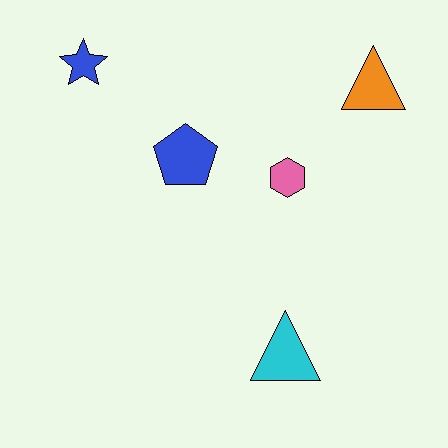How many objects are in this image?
There are 5 objects.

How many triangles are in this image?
There are 2 triangles.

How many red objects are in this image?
There are no red objects.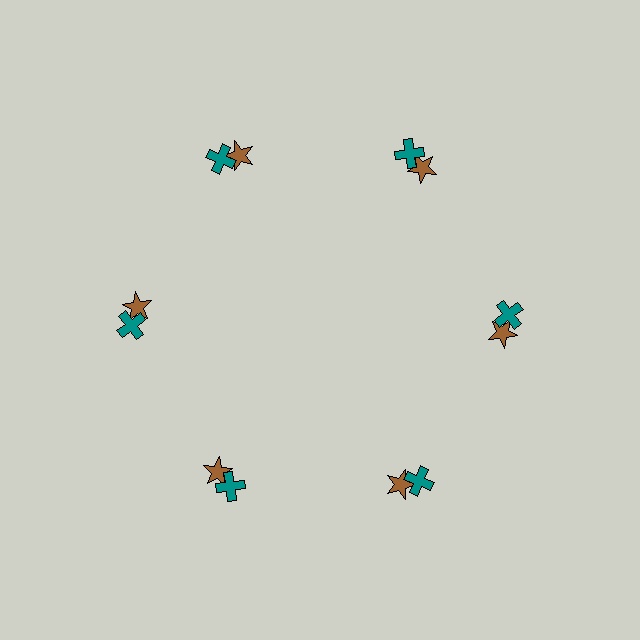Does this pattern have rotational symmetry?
Yes, this pattern has 6-fold rotational symmetry. It looks the same after rotating 60 degrees around the center.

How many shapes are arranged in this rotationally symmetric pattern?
There are 12 shapes, arranged in 6 groups of 2.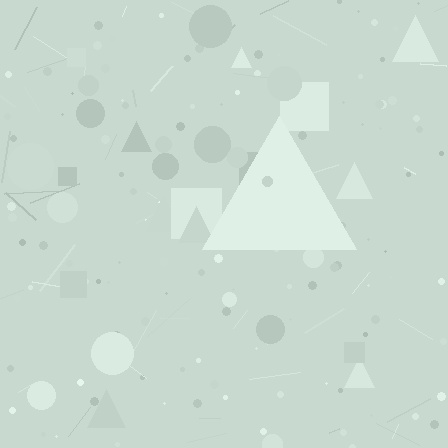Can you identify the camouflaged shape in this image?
The camouflaged shape is a triangle.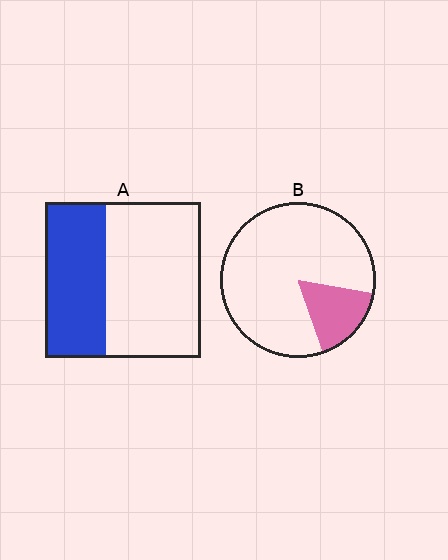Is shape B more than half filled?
No.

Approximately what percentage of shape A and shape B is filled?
A is approximately 40% and B is approximately 15%.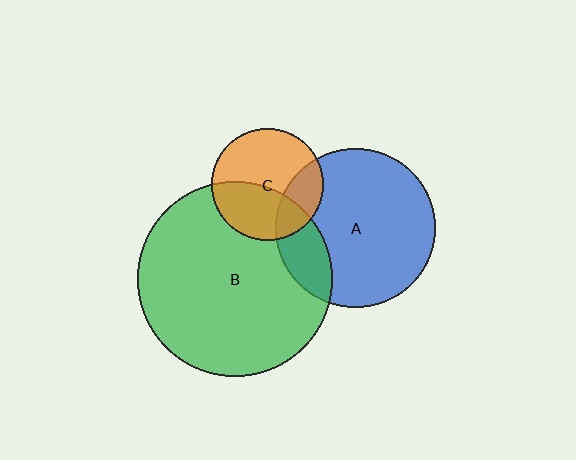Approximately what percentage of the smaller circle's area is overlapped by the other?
Approximately 40%.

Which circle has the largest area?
Circle B (green).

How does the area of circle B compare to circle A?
Approximately 1.5 times.